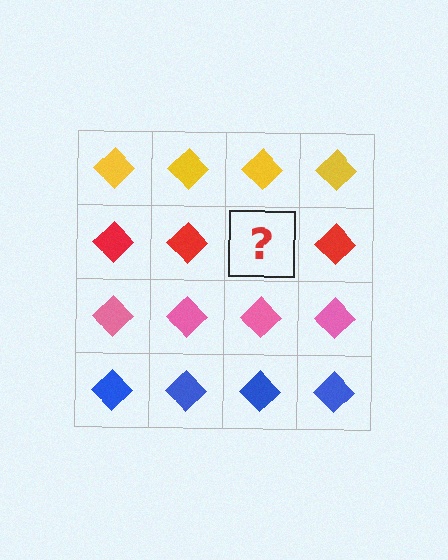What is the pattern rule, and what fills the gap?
The rule is that each row has a consistent color. The gap should be filled with a red diamond.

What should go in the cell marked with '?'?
The missing cell should contain a red diamond.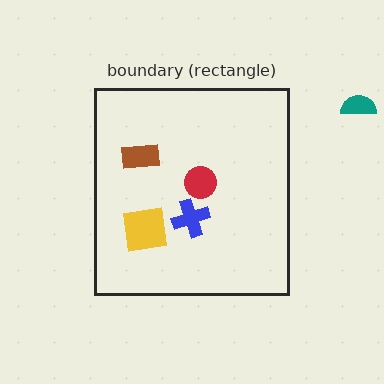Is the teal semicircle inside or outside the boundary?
Outside.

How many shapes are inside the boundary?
4 inside, 1 outside.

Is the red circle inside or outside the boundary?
Inside.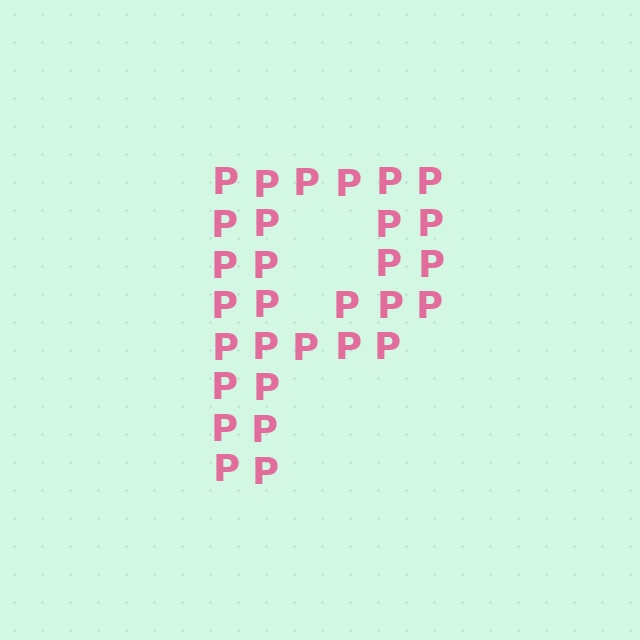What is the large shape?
The large shape is the letter P.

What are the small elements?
The small elements are letter P's.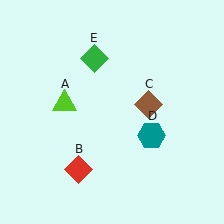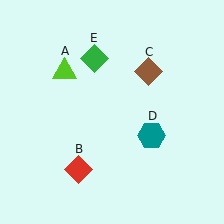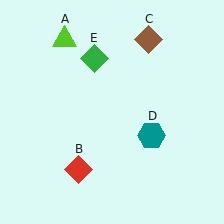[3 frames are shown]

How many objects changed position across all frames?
2 objects changed position: lime triangle (object A), brown diamond (object C).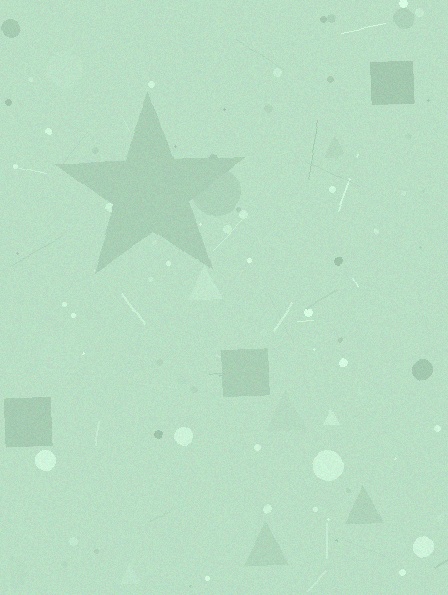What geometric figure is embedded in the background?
A star is embedded in the background.